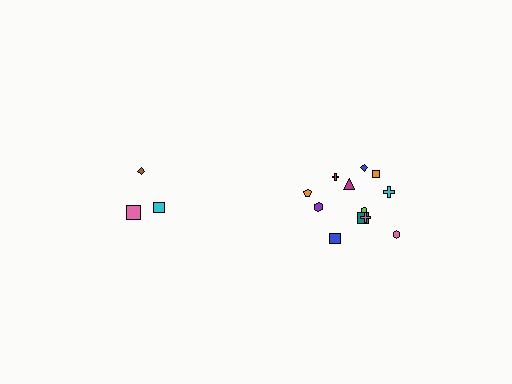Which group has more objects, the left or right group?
The right group.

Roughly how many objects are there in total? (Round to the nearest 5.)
Roughly 15 objects in total.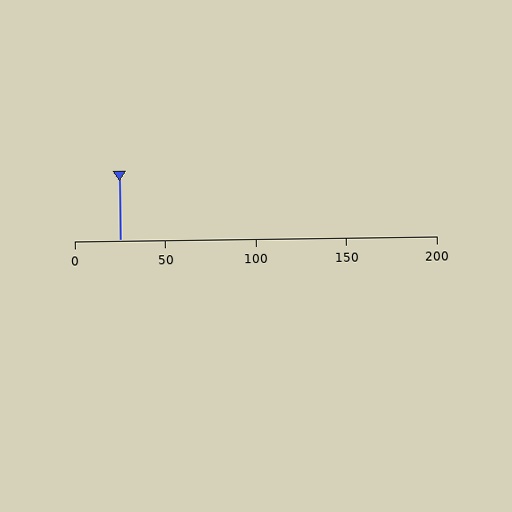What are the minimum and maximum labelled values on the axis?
The axis runs from 0 to 200.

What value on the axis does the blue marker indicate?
The marker indicates approximately 25.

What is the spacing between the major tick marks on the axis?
The major ticks are spaced 50 apart.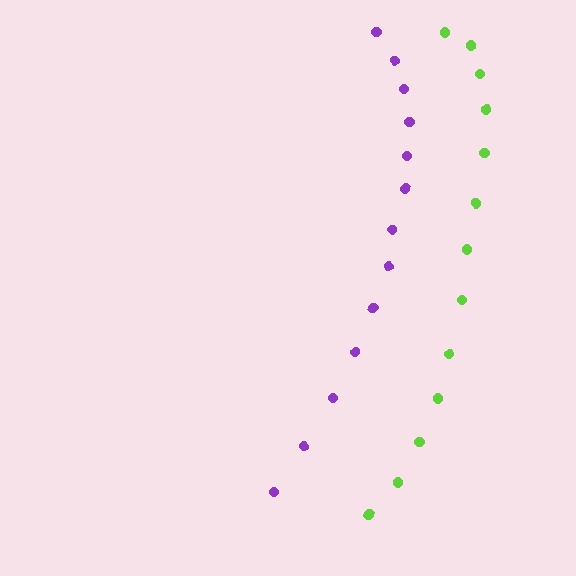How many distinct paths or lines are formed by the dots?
There are 2 distinct paths.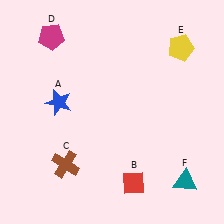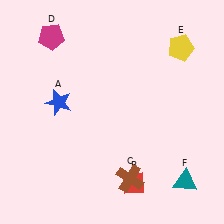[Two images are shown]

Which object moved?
The brown cross (C) moved right.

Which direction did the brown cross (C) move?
The brown cross (C) moved right.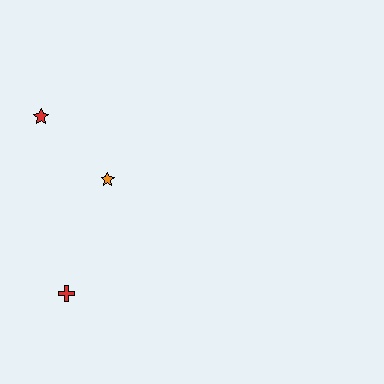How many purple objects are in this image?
There are no purple objects.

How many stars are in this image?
There are 2 stars.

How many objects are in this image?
There are 3 objects.